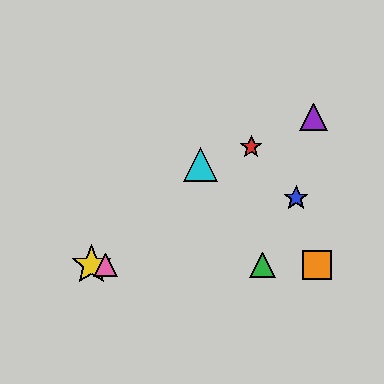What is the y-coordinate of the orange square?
The orange square is at y≈265.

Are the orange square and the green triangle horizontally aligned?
Yes, both are at y≈265.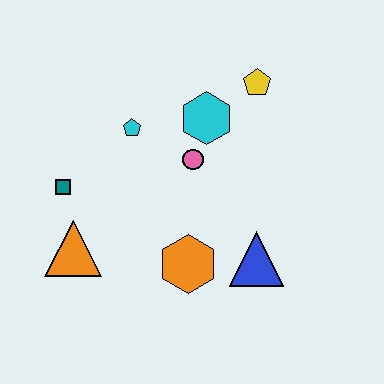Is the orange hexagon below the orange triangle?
Yes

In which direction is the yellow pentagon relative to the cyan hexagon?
The yellow pentagon is to the right of the cyan hexagon.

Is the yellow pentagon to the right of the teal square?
Yes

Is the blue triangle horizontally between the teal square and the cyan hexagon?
No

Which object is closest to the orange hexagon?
The blue triangle is closest to the orange hexagon.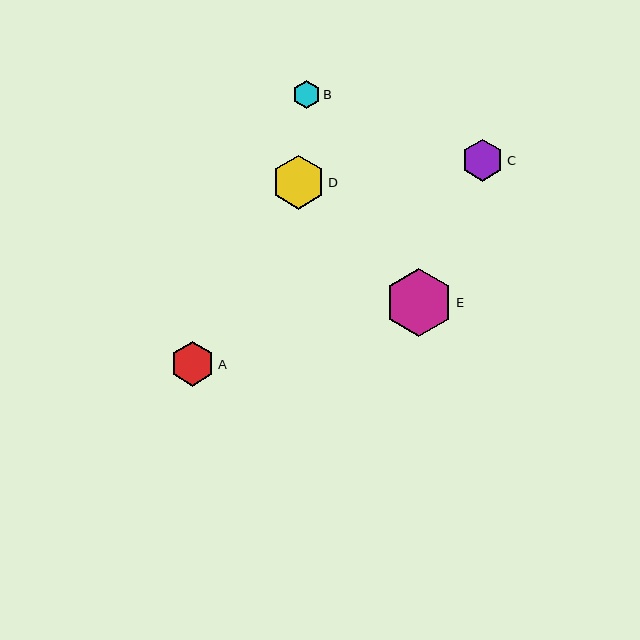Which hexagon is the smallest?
Hexagon B is the smallest with a size of approximately 28 pixels.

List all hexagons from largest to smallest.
From largest to smallest: E, D, A, C, B.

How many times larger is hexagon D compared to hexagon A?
Hexagon D is approximately 1.2 times the size of hexagon A.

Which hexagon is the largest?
Hexagon E is the largest with a size of approximately 68 pixels.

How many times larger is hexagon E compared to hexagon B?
Hexagon E is approximately 2.4 times the size of hexagon B.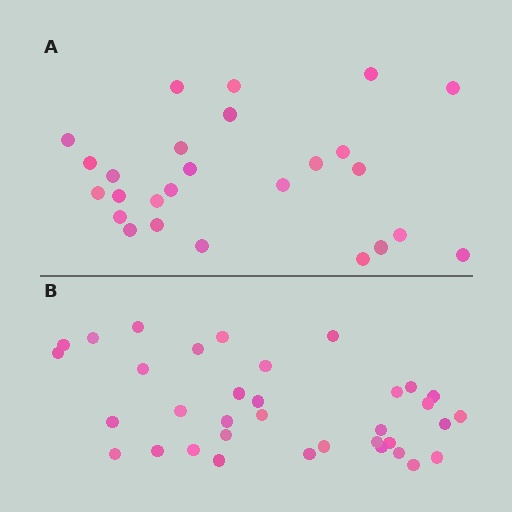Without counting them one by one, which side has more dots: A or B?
Region B (the bottom region) has more dots.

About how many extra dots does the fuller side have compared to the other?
Region B has roughly 8 or so more dots than region A.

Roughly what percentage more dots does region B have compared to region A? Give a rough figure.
About 35% more.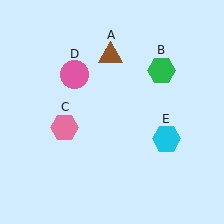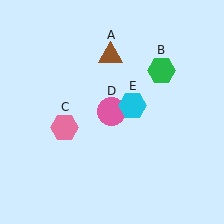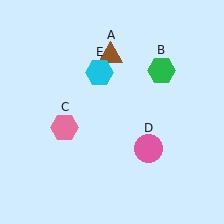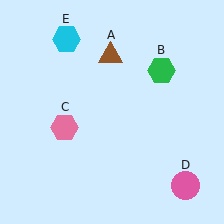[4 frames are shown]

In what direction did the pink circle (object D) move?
The pink circle (object D) moved down and to the right.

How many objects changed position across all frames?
2 objects changed position: pink circle (object D), cyan hexagon (object E).